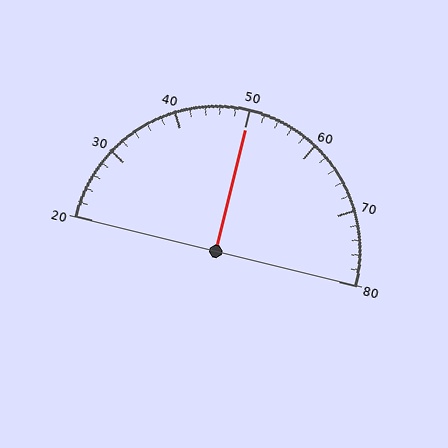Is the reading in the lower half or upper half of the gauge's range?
The reading is in the upper half of the range (20 to 80).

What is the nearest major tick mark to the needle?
The nearest major tick mark is 50.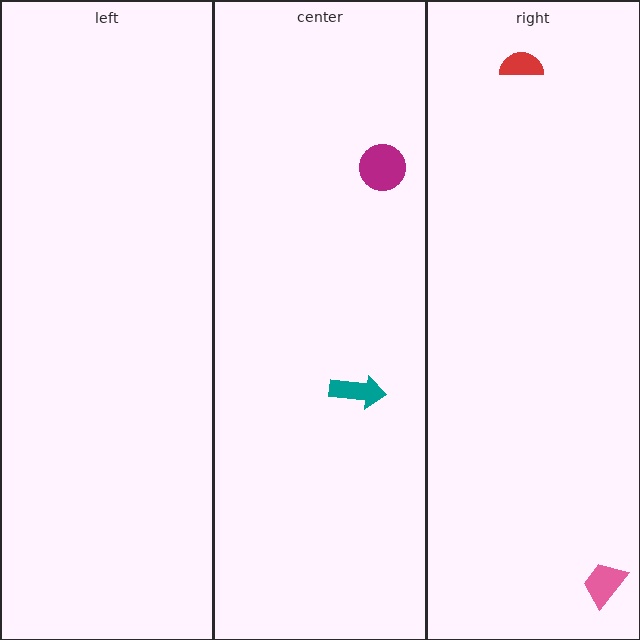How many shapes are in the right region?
2.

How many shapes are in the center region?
2.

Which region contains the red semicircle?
The right region.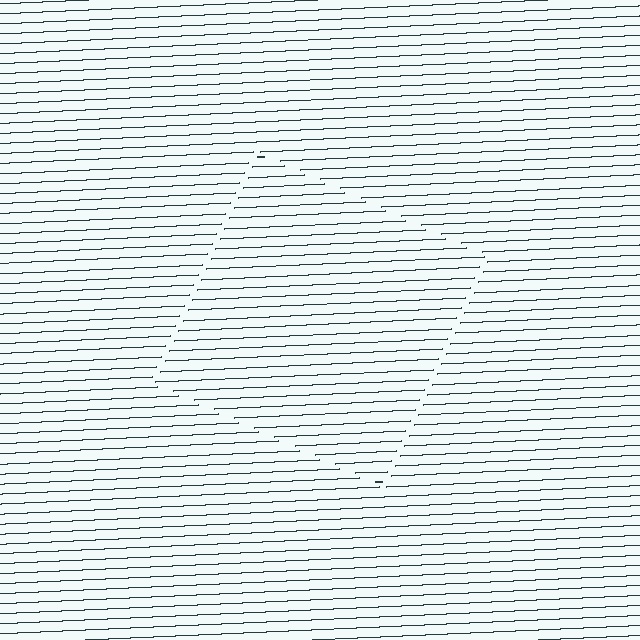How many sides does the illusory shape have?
4 sides — the line-ends trace a square.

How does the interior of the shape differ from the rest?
The interior of the shape contains the same grating, shifted by half a period — the contour is defined by the phase discontinuity where line-ends from the inner and outer gratings abut.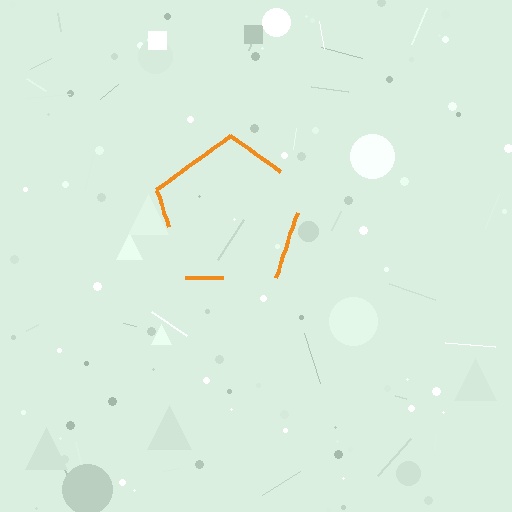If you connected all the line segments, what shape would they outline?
They would outline a pentagon.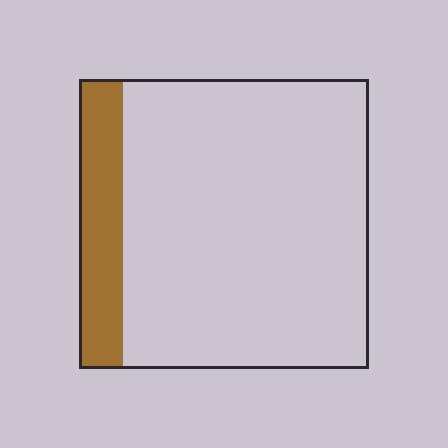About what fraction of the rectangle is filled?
About one sixth (1/6).